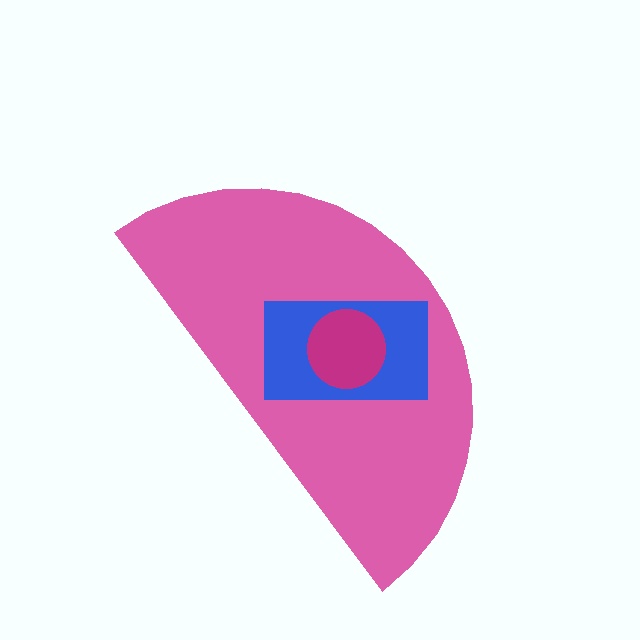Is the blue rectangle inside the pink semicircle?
Yes.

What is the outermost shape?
The pink semicircle.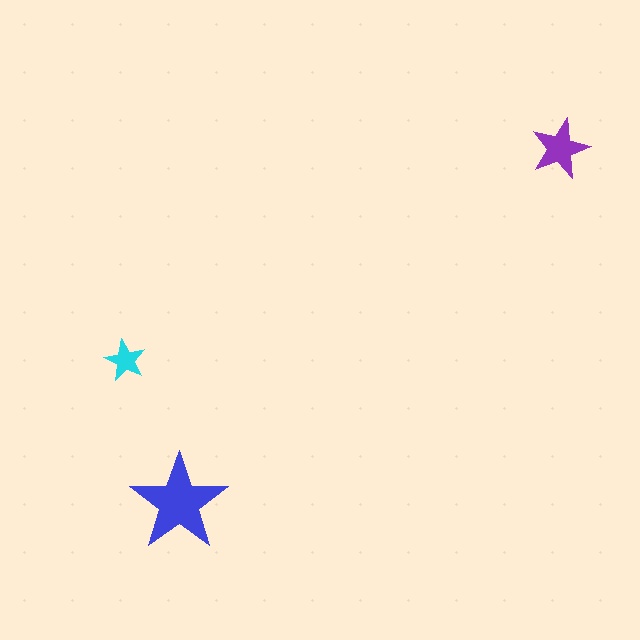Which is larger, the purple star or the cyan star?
The purple one.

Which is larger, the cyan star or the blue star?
The blue one.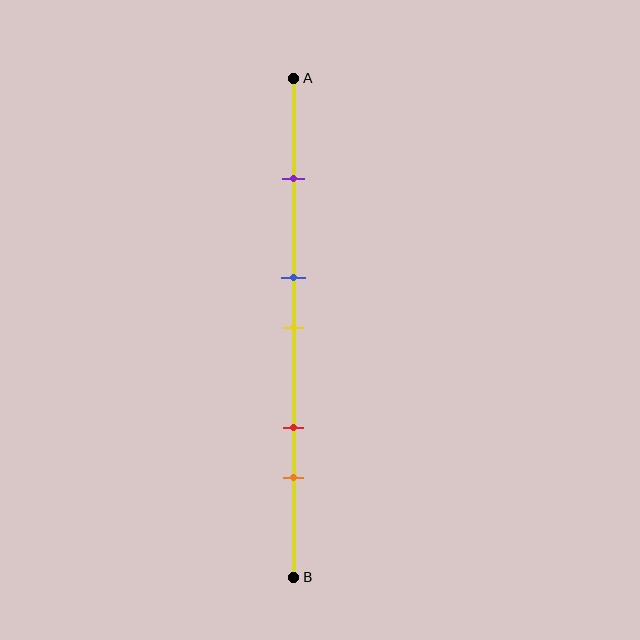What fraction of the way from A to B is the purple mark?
The purple mark is approximately 20% (0.2) of the way from A to B.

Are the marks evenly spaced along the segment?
No, the marks are not evenly spaced.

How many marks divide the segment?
There are 5 marks dividing the segment.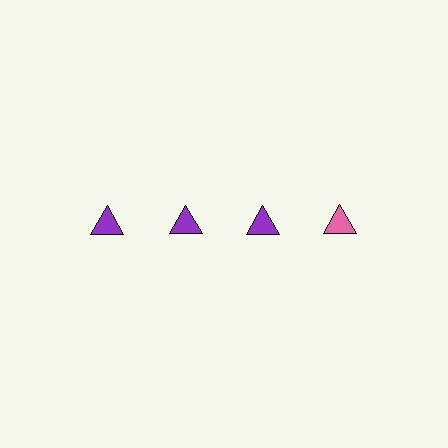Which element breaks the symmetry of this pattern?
The pink triangle in the top row, second from right column breaks the symmetry. All other shapes are purple triangles.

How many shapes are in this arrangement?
There are 4 shapes arranged in a grid pattern.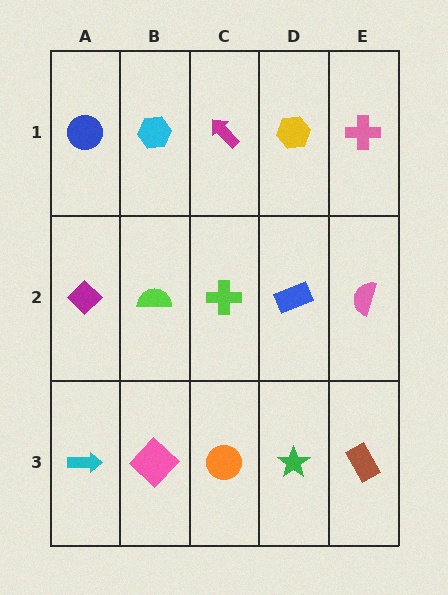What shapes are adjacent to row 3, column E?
A pink semicircle (row 2, column E), a green star (row 3, column D).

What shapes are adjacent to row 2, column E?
A pink cross (row 1, column E), a brown rectangle (row 3, column E), a blue rectangle (row 2, column D).